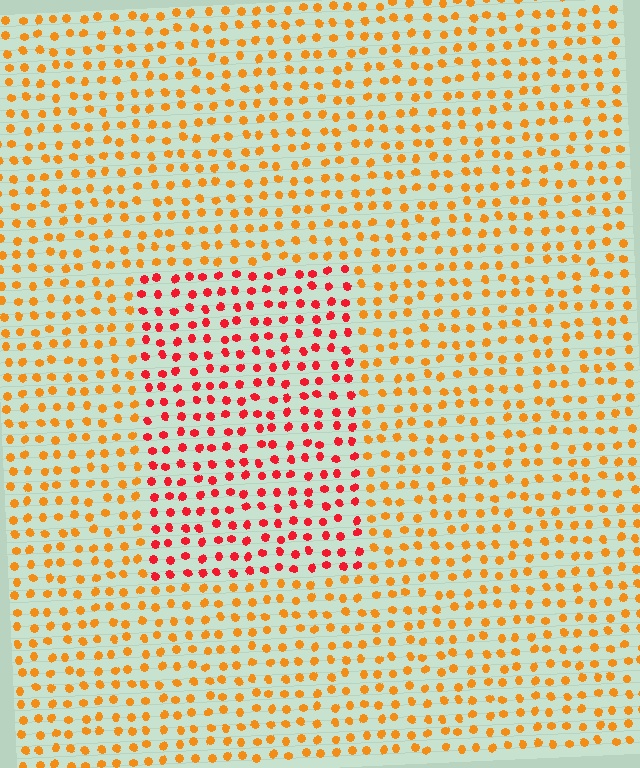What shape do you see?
I see a rectangle.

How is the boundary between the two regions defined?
The boundary is defined purely by a slight shift in hue (about 38 degrees). Spacing, size, and orientation are identical on both sides.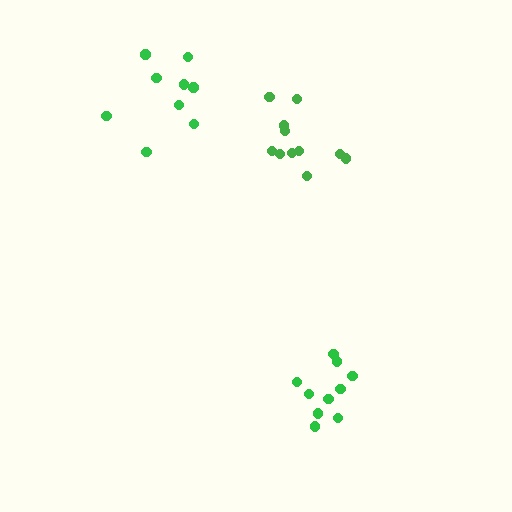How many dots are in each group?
Group 1: 9 dots, Group 2: 11 dots, Group 3: 10 dots (30 total).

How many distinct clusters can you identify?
There are 3 distinct clusters.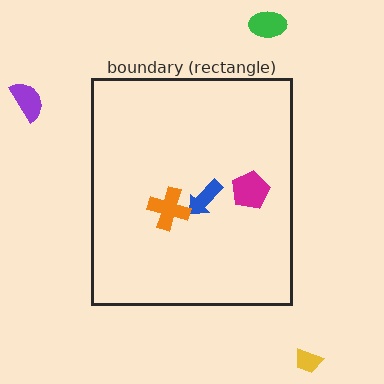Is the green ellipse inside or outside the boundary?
Outside.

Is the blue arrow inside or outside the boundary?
Inside.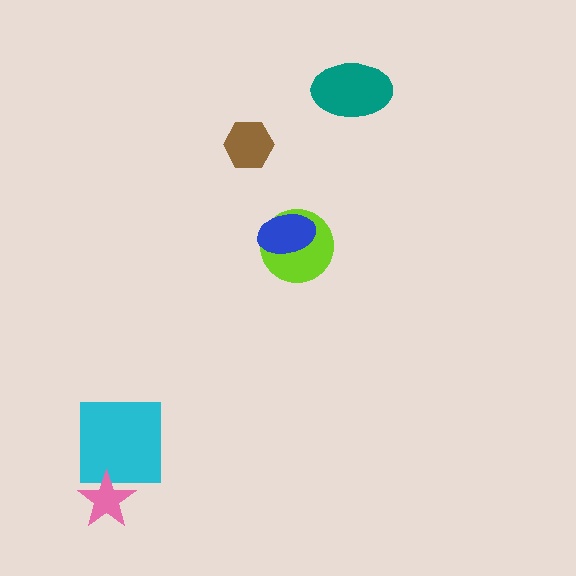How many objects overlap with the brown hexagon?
0 objects overlap with the brown hexagon.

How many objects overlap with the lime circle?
1 object overlaps with the lime circle.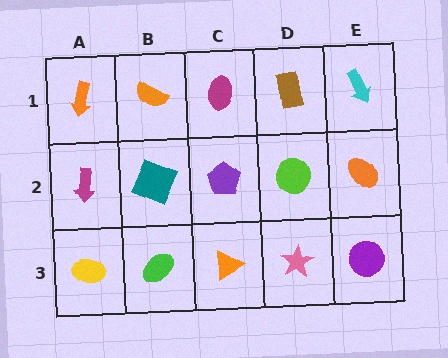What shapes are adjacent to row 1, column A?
A magenta arrow (row 2, column A), an orange semicircle (row 1, column B).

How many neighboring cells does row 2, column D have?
4.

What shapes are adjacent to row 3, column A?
A magenta arrow (row 2, column A), a green ellipse (row 3, column B).